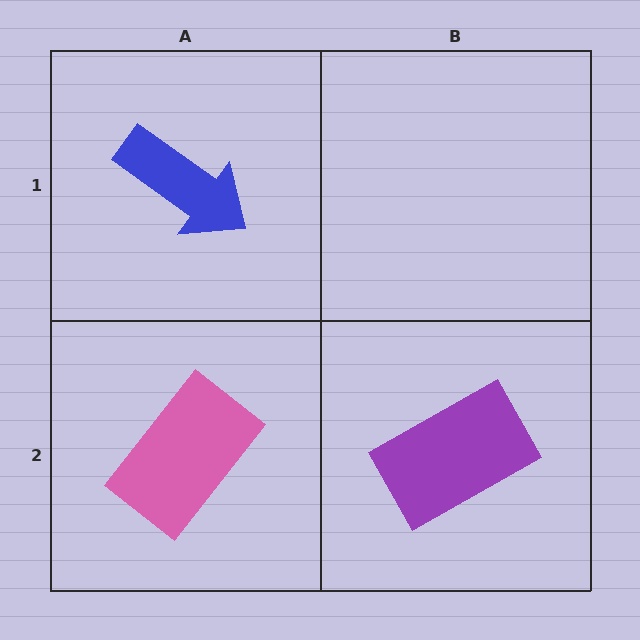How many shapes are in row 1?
1 shape.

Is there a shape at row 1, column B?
No, that cell is empty.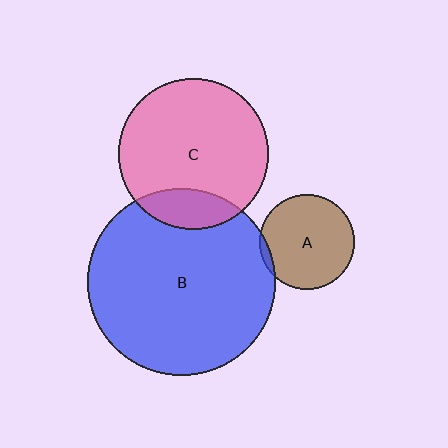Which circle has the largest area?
Circle B (blue).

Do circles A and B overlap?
Yes.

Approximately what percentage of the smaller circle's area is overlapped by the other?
Approximately 5%.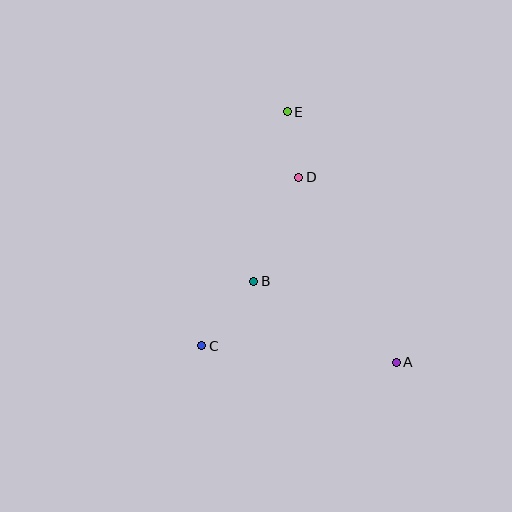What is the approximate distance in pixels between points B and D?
The distance between B and D is approximately 114 pixels.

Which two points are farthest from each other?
Points A and E are farthest from each other.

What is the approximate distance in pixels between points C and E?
The distance between C and E is approximately 249 pixels.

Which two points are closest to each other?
Points D and E are closest to each other.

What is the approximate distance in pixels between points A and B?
The distance between A and B is approximately 164 pixels.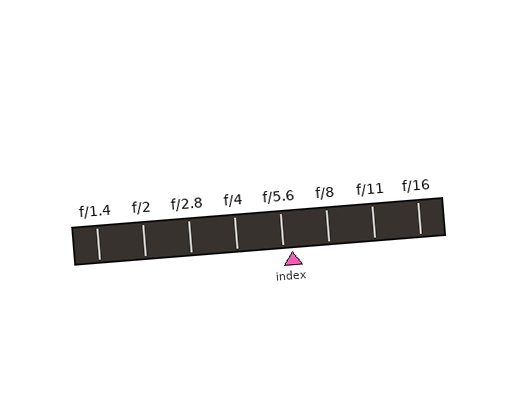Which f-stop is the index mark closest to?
The index mark is closest to f/5.6.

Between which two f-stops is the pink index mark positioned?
The index mark is between f/5.6 and f/8.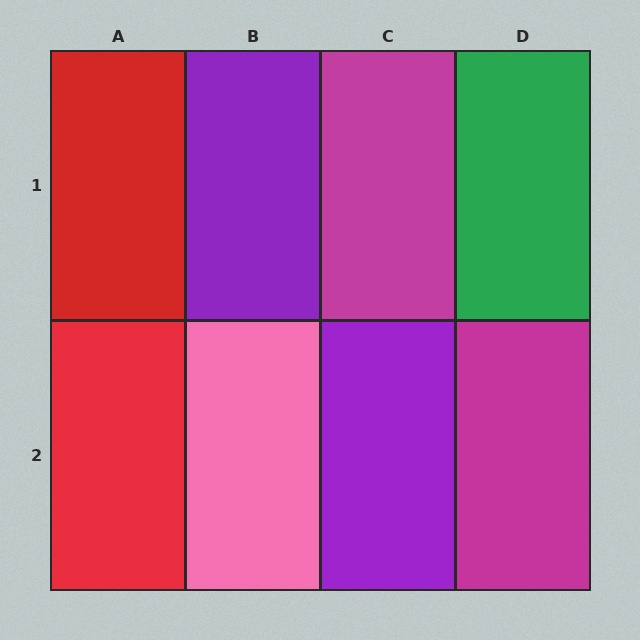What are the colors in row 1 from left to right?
Red, purple, magenta, green.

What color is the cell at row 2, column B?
Pink.